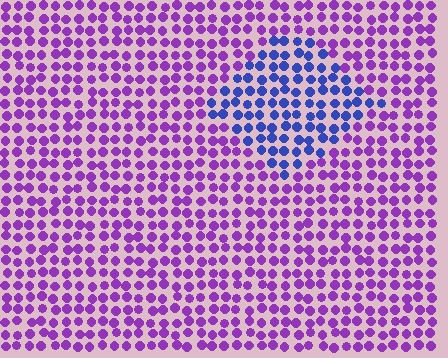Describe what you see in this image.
The image is filled with small purple elements in a uniform arrangement. A diamond-shaped region is visible where the elements are tinted to a slightly different hue, forming a subtle color boundary.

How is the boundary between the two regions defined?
The boundary is defined purely by a slight shift in hue (about 51 degrees). Spacing, size, and orientation are identical on both sides.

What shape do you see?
I see a diamond.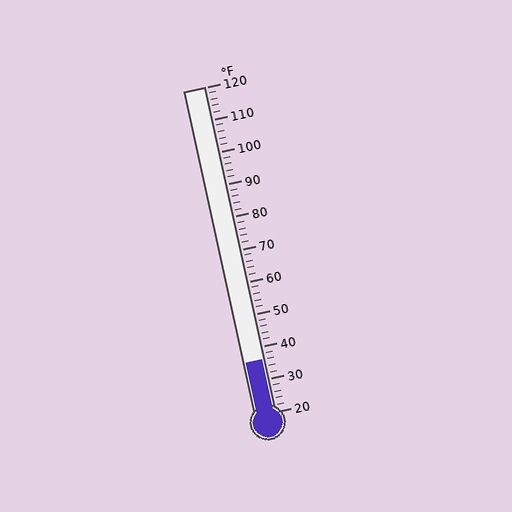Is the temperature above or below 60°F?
The temperature is below 60°F.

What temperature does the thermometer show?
The thermometer shows approximately 36°F.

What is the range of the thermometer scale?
The thermometer scale ranges from 20°F to 120°F.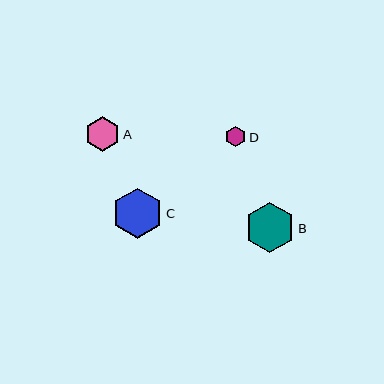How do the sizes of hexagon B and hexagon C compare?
Hexagon B and hexagon C are approximately the same size.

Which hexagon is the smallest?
Hexagon D is the smallest with a size of approximately 21 pixels.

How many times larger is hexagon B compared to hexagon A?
Hexagon B is approximately 1.5 times the size of hexagon A.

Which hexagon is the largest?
Hexagon B is the largest with a size of approximately 51 pixels.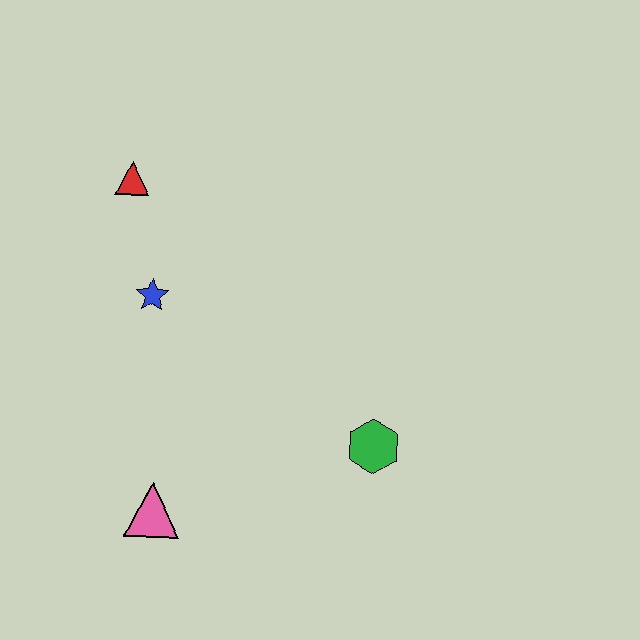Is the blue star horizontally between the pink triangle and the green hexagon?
No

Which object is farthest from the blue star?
The green hexagon is farthest from the blue star.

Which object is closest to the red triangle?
The blue star is closest to the red triangle.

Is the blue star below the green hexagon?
No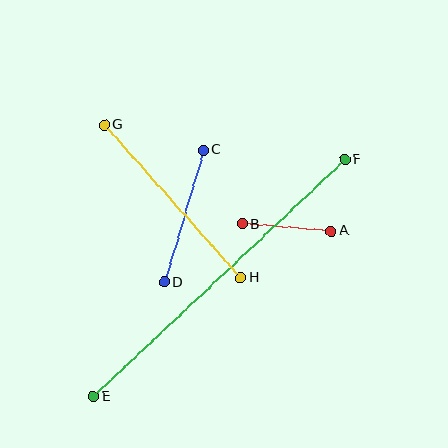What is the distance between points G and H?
The distance is approximately 205 pixels.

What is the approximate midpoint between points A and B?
The midpoint is at approximately (287, 228) pixels.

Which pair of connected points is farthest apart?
Points E and F are farthest apart.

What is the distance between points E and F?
The distance is approximately 346 pixels.